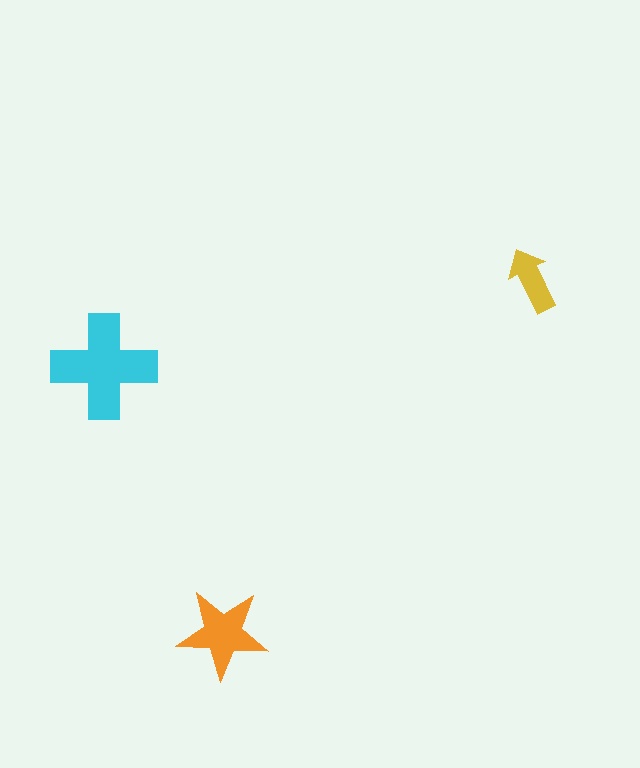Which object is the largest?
The cyan cross.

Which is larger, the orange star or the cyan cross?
The cyan cross.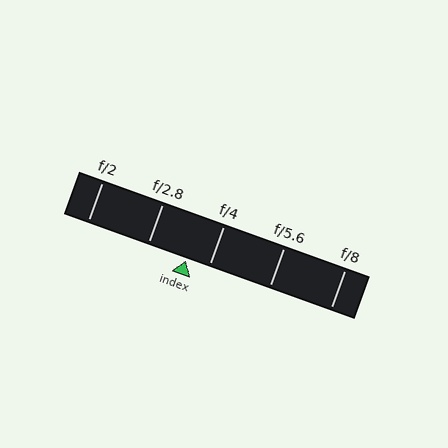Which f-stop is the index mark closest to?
The index mark is closest to f/4.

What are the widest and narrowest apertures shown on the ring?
The widest aperture shown is f/2 and the narrowest is f/8.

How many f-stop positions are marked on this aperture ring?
There are 5 f-stop positions marked.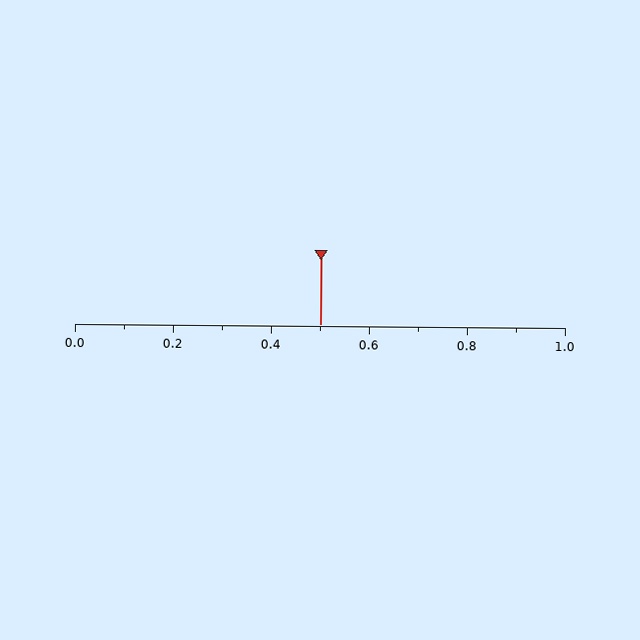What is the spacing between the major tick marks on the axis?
The major ticks are spaced 0.2 apart.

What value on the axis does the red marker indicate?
The marker indicates approximately 0.5.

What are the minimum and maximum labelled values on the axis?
The axis runs from 0.0 to 1.0.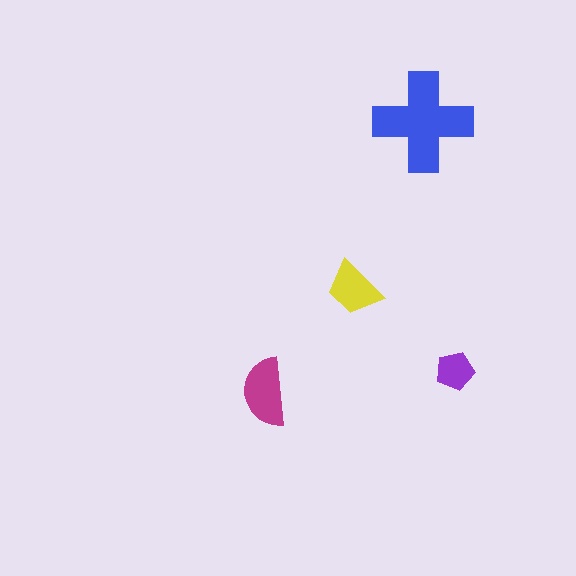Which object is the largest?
The blue cross.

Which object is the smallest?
The purple pentagon.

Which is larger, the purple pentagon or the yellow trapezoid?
The yellow trapezoid.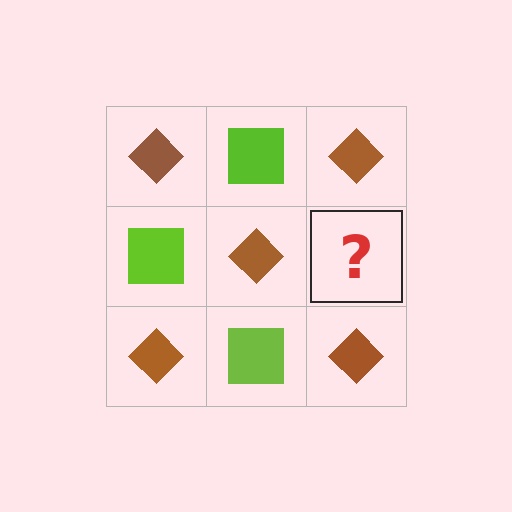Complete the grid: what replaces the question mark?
The question mark should be replaced with a lime square.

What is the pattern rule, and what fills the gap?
The rule is that it alternates brown diamond and lime square in a checkerboard pattern. The gap should be filled with a lime square.